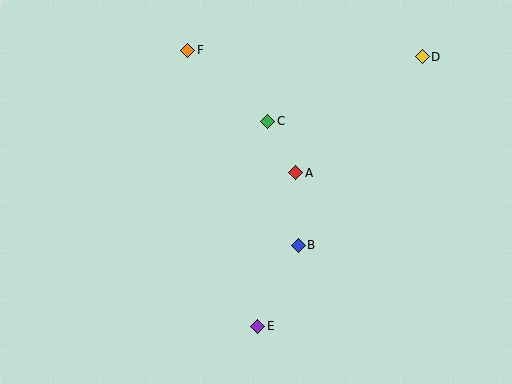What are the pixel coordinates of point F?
Point F is at (188, 50).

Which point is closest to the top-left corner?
Point F is closest to the top-left corner.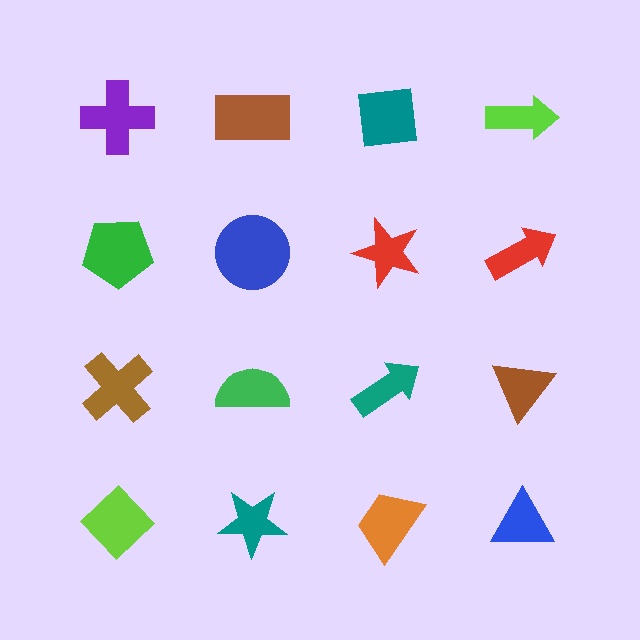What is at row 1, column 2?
A brown rectangle.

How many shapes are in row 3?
4 shapes.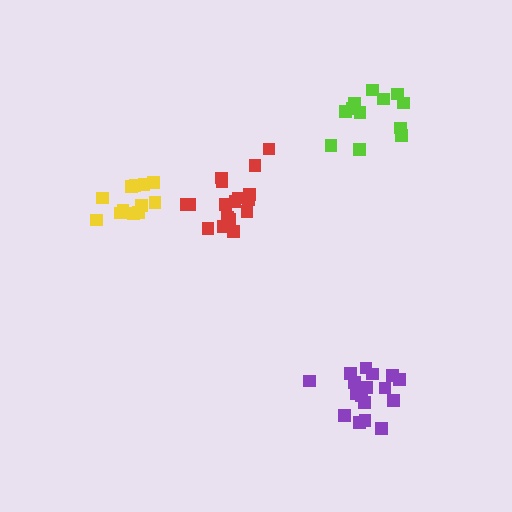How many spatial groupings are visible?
There are 4 spatial groupings.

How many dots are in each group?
Group 1: 17 dots, Group 2: 12 dots, Group 3: 12 dots, Group 4: 17 dots (58 total).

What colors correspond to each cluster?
The clusters are colored: red, lime, yellow, purple.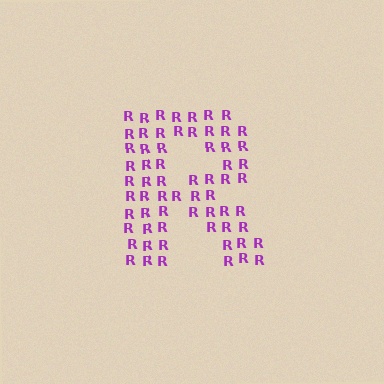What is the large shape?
The large shape is the letter R.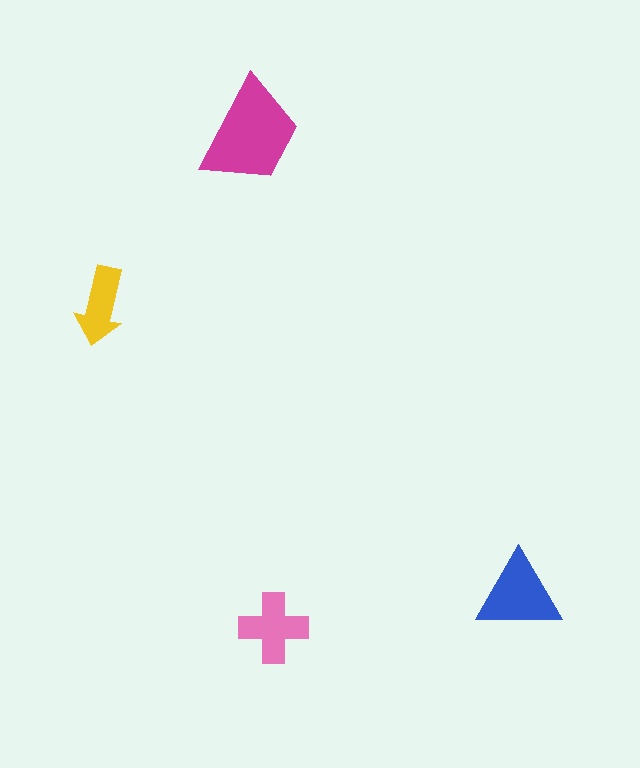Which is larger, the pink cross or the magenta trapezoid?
The magenta trapezoid.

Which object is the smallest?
The yellow arrow.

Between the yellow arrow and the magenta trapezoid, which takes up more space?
The magenta trapezoid.